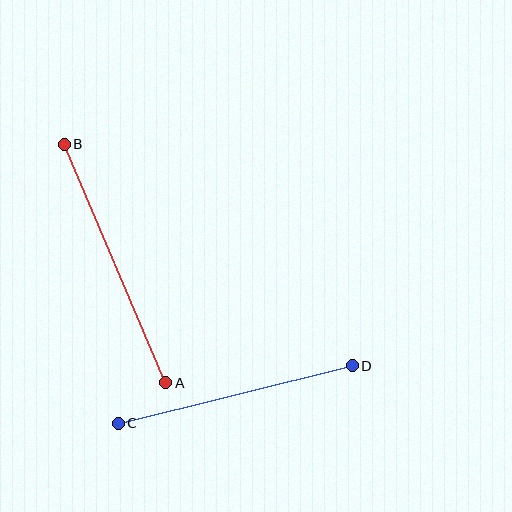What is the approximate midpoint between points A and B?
The midpoint is at approximately (115, 264) pixels.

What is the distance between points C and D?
The distance is approximately 241 pixels.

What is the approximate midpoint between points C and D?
The midpoint is at approximately (235, 395) pixels.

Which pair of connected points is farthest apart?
Points A and B are farthest apart.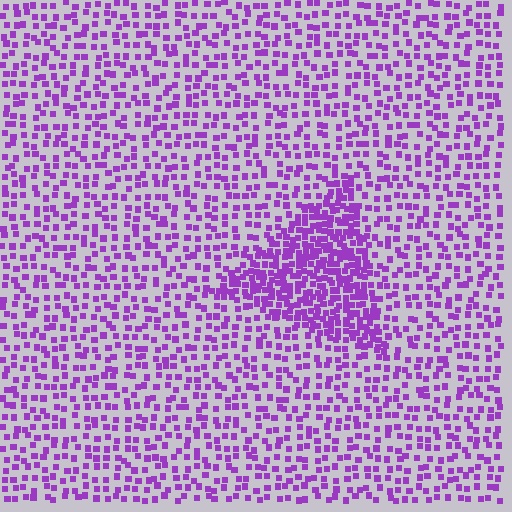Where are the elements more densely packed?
The elements are more densely packed inside the triangle boundary.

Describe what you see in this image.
The image contains small purple elements arranged at two different densities. A triangle-shaped region is visible where the elements are more densely packed than the surrounding area.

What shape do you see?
I see a triangle.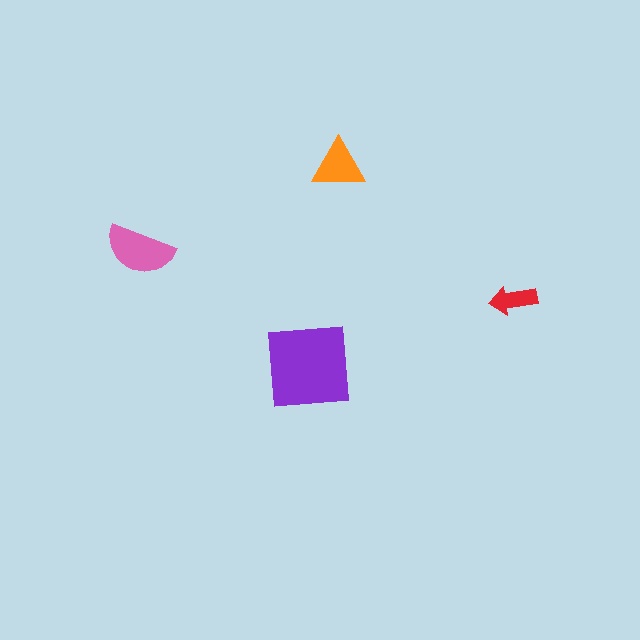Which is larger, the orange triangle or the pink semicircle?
The pink semicircle.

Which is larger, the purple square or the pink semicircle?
The purple square.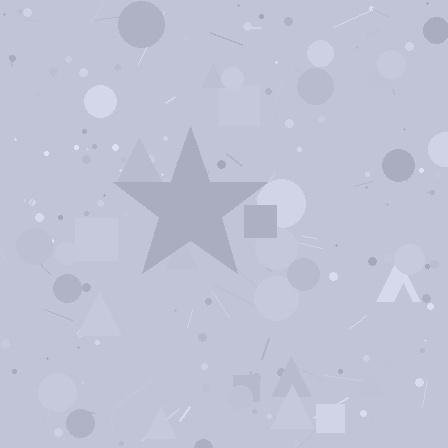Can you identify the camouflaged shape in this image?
The camouflaged shape is a star.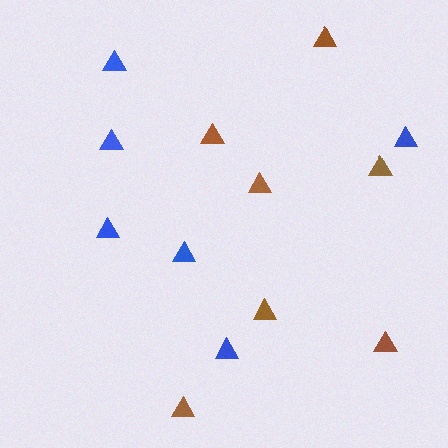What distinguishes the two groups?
There are 2 groups: one group of blue triangles (6) and one group of brown triangles (7).